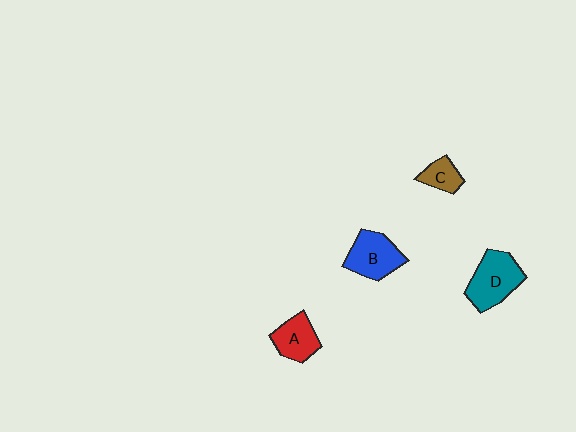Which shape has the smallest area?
Shape C (brown).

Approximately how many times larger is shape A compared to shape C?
Approximately 1.6 times.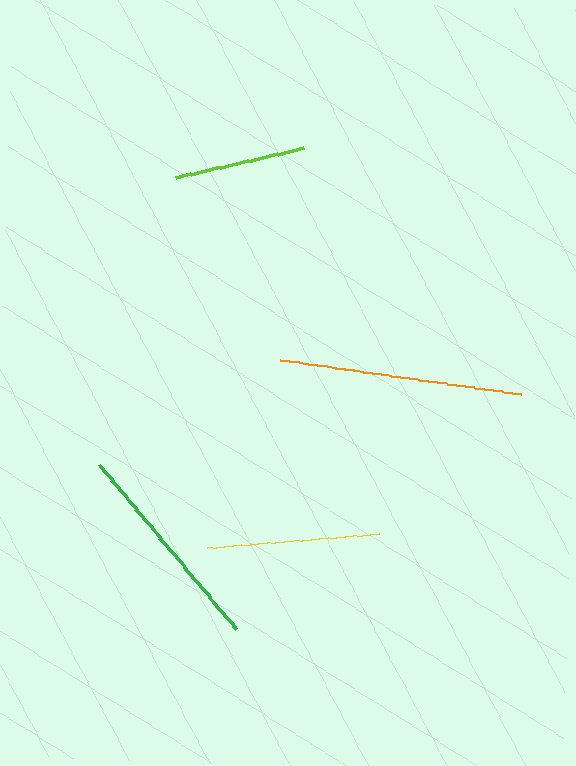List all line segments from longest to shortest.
From longest to shortest: orange, green, yellow, lime.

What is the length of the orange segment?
The orange segment is approximately 243 pixels long.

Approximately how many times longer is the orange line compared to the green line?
The orange line is approximately 1.1 times the length of the green line.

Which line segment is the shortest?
The lime line is the shortest at approximately 132 pixels.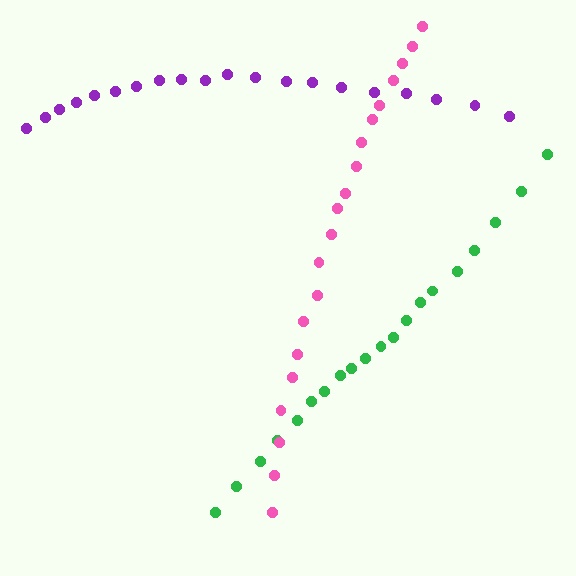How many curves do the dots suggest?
There are 3 distinct paths.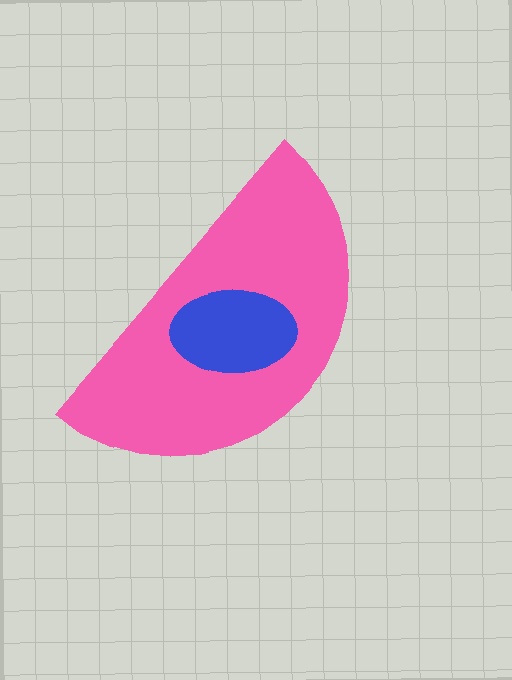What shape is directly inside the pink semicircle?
The blue ellipse.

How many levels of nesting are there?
2.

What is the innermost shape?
The blue ellipse.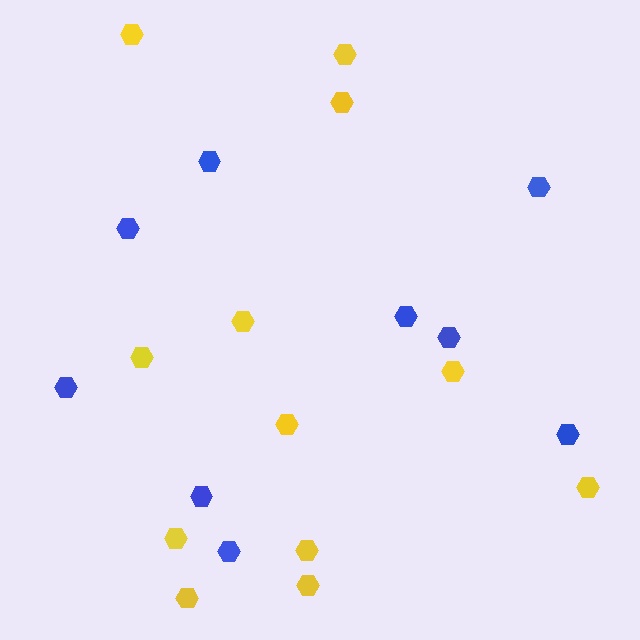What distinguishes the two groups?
There are 2 groups: one group of yellow hexagons (12) and one group of blue hexagons (9).